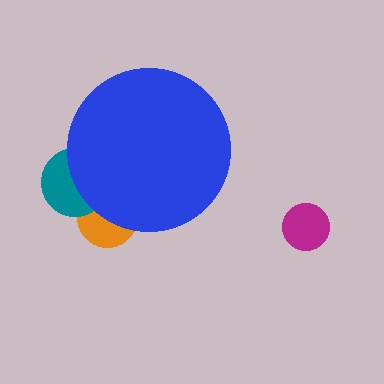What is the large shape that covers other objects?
A blue circle.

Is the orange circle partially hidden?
Yes, the orange circle is partially hidden behind the blue circle.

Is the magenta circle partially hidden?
No, the magenta circle is fully visible.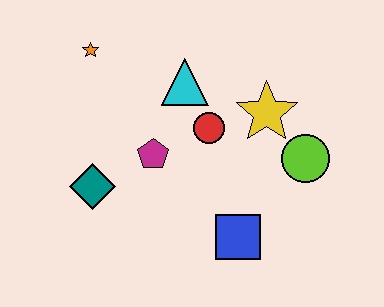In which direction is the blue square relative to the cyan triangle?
The blue square is below the cyan triangle.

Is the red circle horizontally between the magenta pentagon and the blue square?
Yes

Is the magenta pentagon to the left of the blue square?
Yes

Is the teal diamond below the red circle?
Yes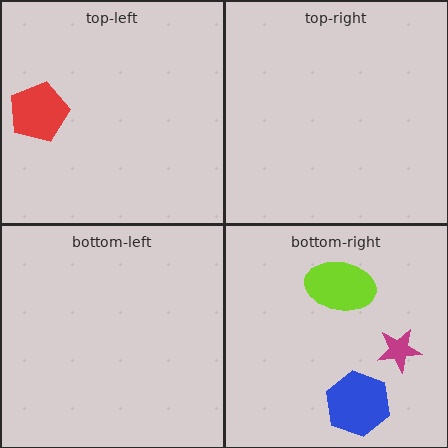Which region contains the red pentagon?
The top-left region.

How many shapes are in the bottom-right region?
3.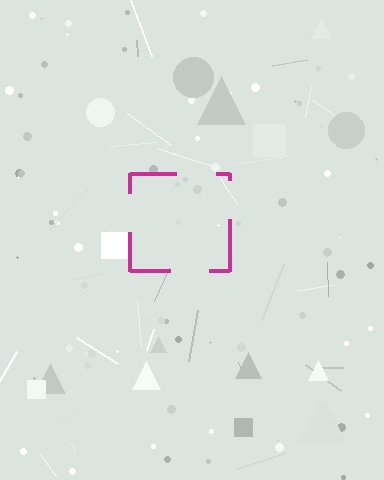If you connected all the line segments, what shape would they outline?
They would outline a square.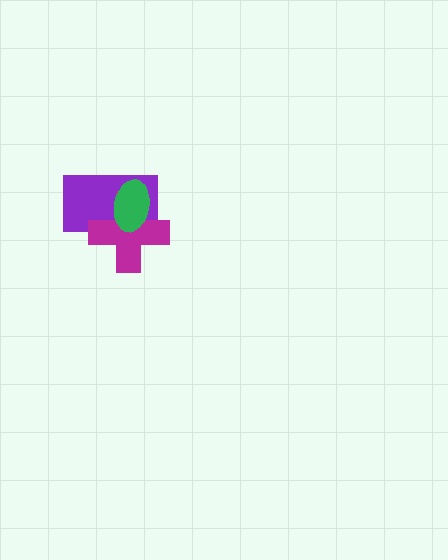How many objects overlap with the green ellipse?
2 objects overlap with the green ellipse.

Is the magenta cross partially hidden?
Yes, it is partially covered by another shape.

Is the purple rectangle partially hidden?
Yes, it is partially covered by another shape.